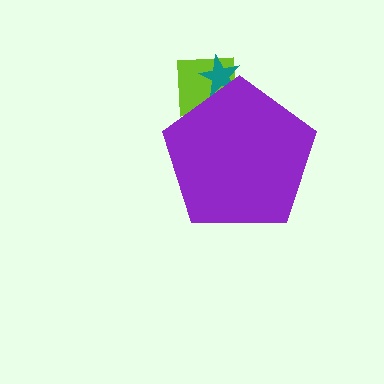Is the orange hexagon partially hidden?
Yes, the orange hexagon is partially hidden behind the purple pentagon.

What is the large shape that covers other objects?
A purple pentagon.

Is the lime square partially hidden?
Yes, the lime square is partially hidden behind the purple pentagon.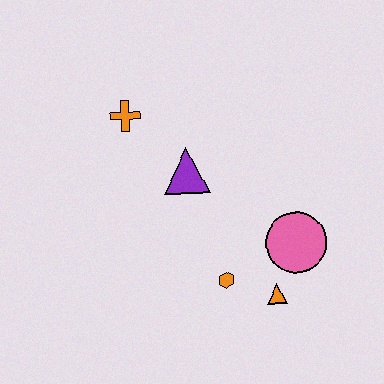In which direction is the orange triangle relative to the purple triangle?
The orange triangle is below the purple triangle.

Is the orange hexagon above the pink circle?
No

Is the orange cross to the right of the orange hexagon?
No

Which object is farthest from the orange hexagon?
The orange cross is farthest from the orange hexagon.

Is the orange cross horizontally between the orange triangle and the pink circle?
No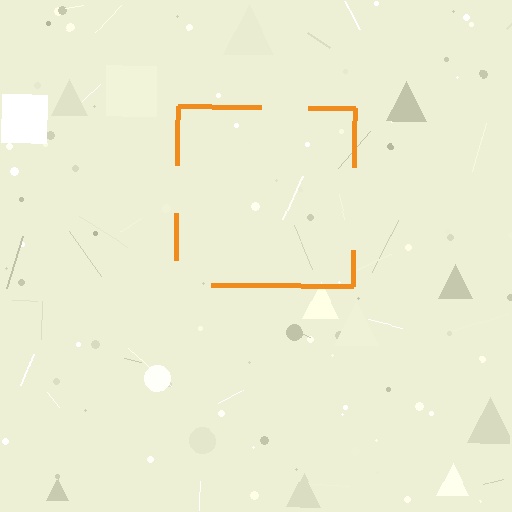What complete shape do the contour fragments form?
The contour fragments form a square.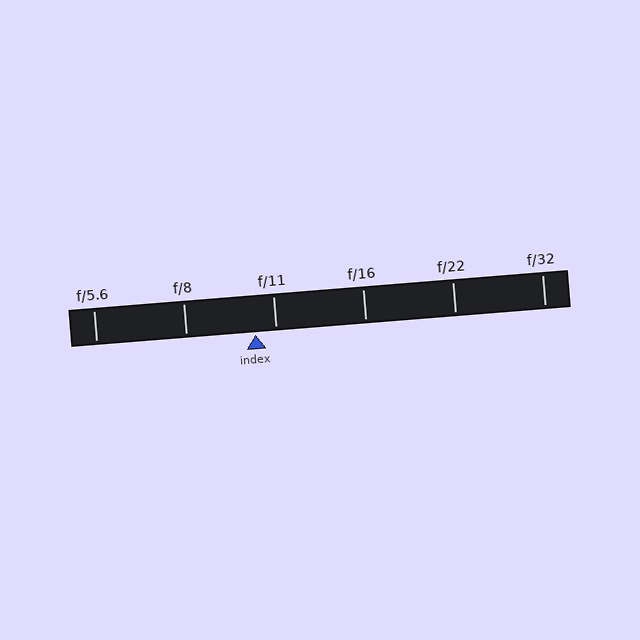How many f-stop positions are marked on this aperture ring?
There are 6 f-stop positions marked.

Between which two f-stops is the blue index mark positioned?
The index mark is between f/8 and f/11.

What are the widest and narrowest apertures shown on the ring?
The widest aperture shown is f/5.6 and the narrowest is f/32.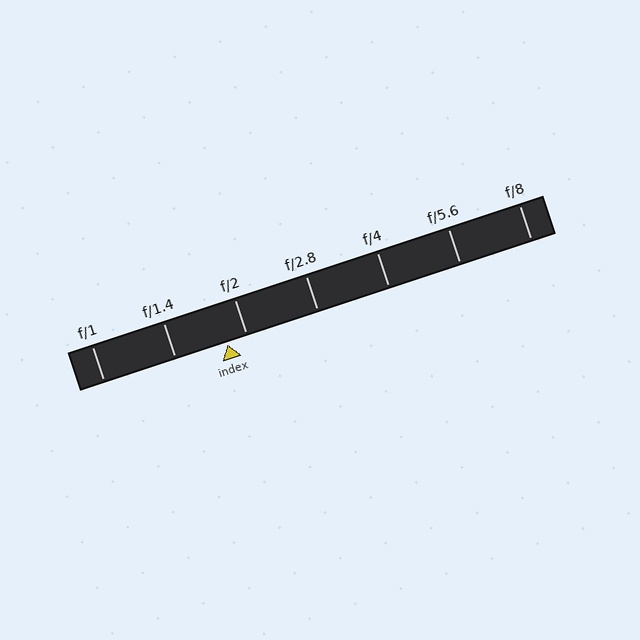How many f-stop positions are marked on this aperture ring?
There are 7 f-stop positions marked.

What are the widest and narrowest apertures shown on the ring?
The widest aperture shown is f/1 and the narrowest is f/8.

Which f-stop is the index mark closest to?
The index mark is closest to f/2.